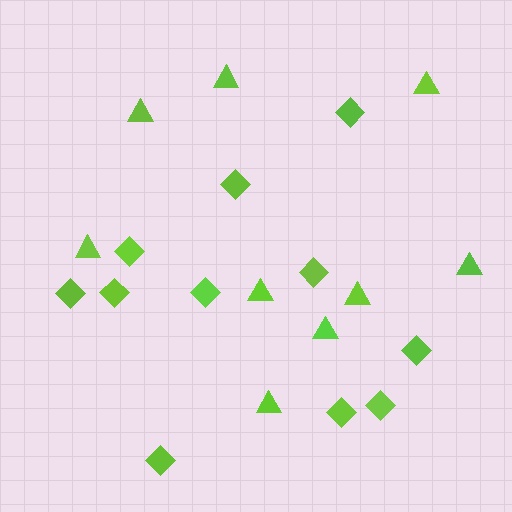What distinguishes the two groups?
There are 2 groups: one group of diamonds (11) and one group of triangles (9).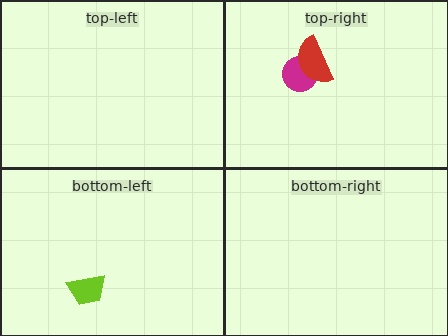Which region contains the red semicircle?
The top-right region.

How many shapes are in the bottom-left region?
1.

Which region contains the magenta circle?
The top-right region.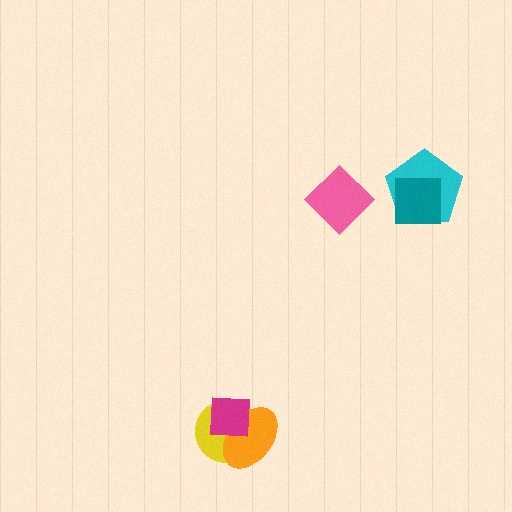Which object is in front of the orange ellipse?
The magenta square is in front of the orange ellipse.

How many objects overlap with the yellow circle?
2 objects overlap with the yellow circle.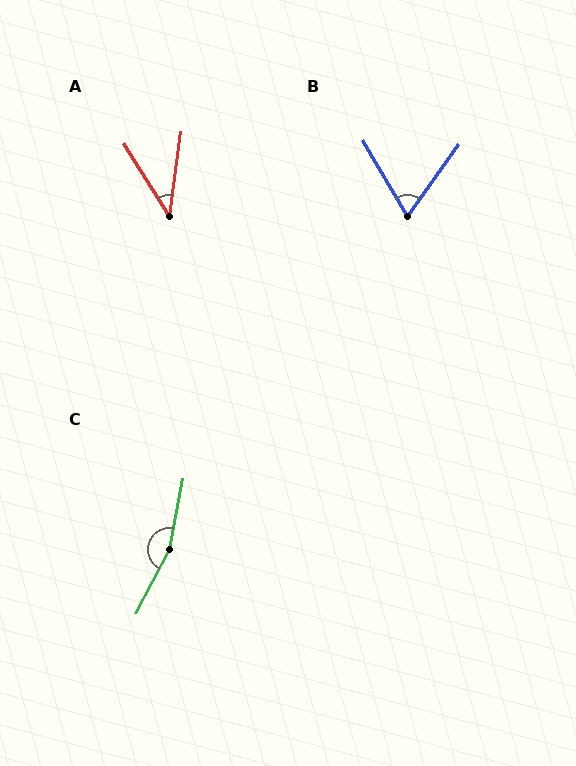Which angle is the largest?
C, at approximately 163 degrees.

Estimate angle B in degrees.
Approximately 66 degrees.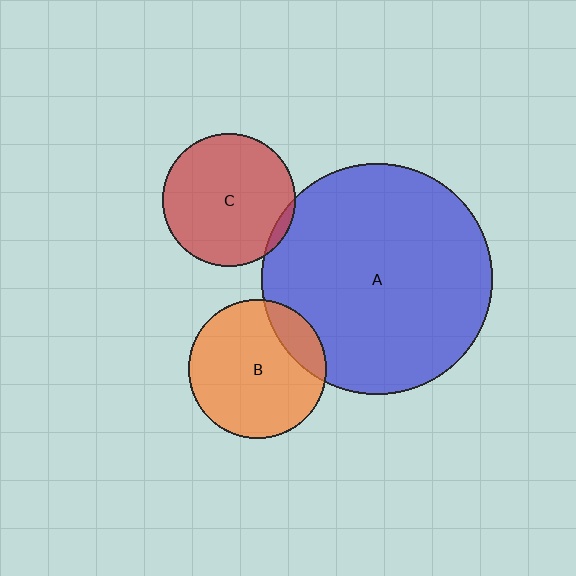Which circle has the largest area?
Circle A (blue).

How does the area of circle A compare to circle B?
Approximately 2.8 times.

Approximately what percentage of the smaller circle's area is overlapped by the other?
Approximately 5%.